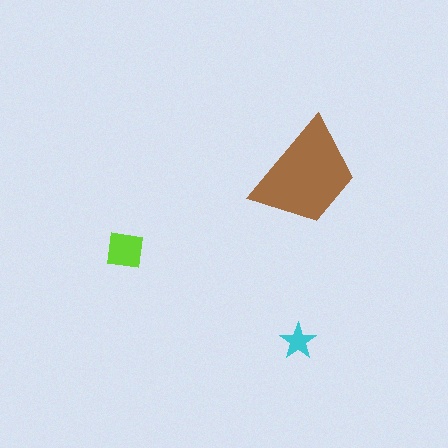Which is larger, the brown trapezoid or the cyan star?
The brown trapezoid.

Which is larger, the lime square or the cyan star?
The lime square.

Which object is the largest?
The brown trapezoid.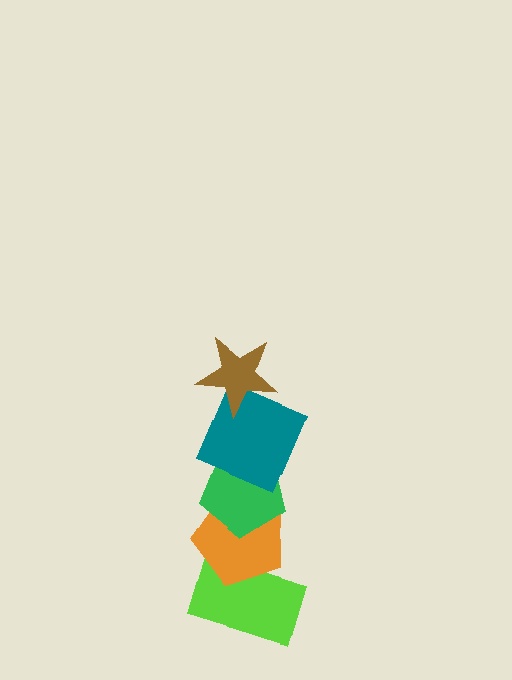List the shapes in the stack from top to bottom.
From top to bottom: the brown star, the teal square, the green pentagon, the orange pentagon, the lime rectangle.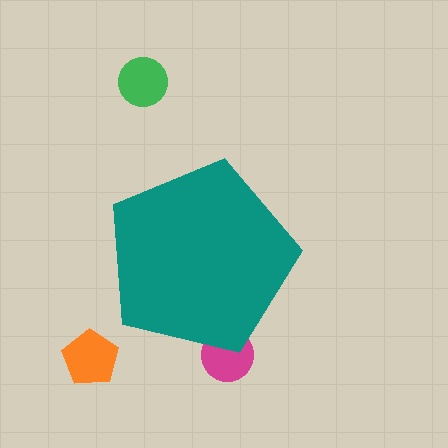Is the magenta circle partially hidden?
Yes, the magenta circle is partially hidden behind the teal pentagon.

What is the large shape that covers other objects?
A teal pentagon.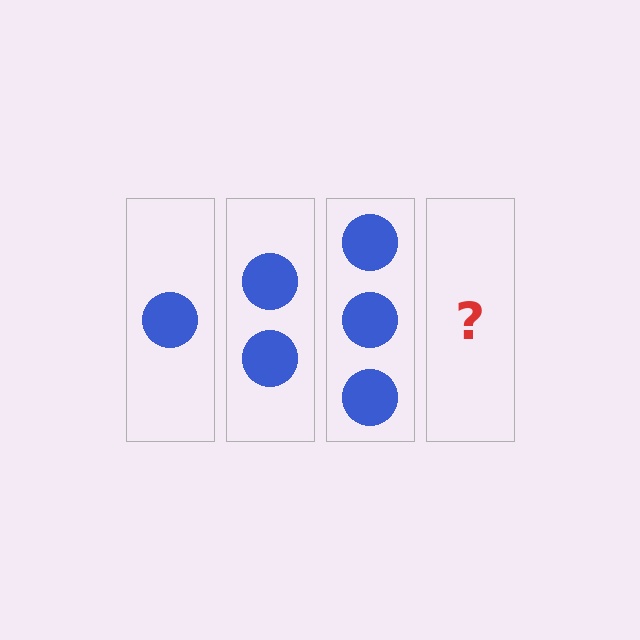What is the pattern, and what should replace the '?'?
The pattern is that each step adds one more circle. The '?' should be 4 circles.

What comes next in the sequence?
The next element should be 4 circles.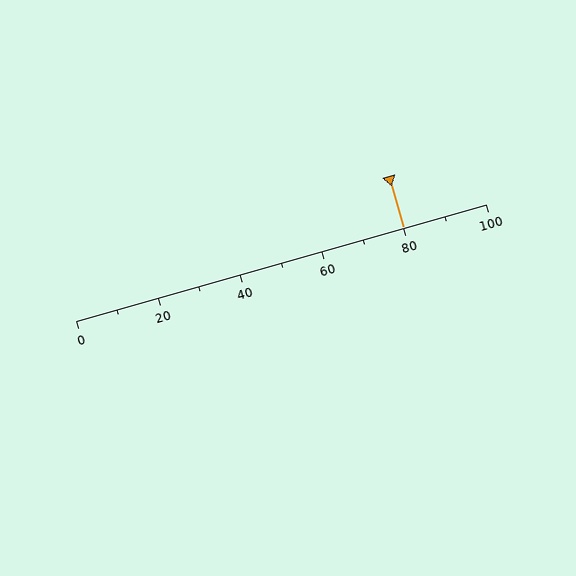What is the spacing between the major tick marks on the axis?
The major ticks are spaced 20 apart.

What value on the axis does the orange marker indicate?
The marker indicates approximately 80.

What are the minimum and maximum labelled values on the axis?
The axis runs from 0 to 100.